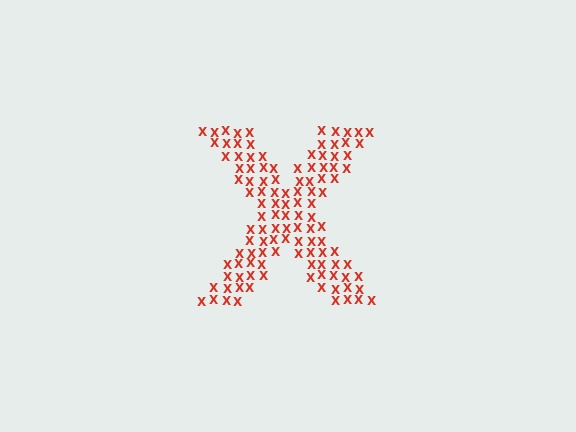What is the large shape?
The large shape is the letter X.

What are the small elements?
The small elements are letter X's.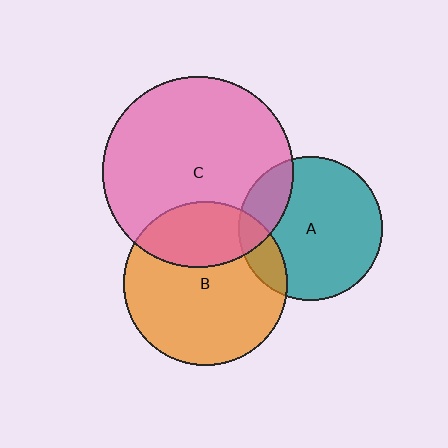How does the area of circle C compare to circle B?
Approximately 1.4 times.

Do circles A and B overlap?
Yes.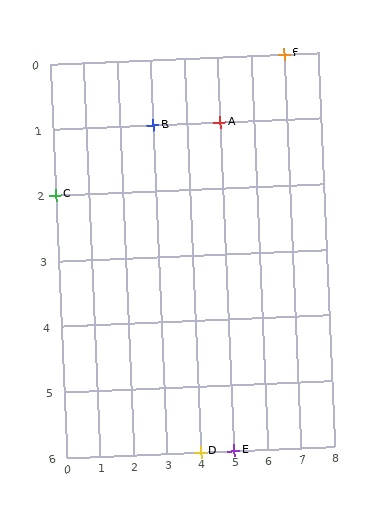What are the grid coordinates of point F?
Point F is at grid coordinates (7, 0).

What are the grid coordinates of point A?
Point A is at grid coordinates (5, 1).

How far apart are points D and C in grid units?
Points D and C are 4 columns and 4 rows apart (about 5.7 grid units diagonally).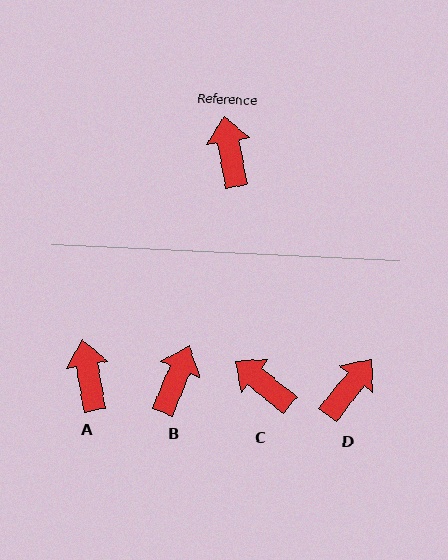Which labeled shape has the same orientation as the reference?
A.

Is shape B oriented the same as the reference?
No, it is off by about 32 degrees.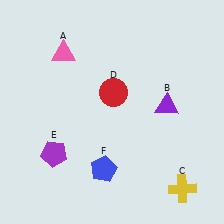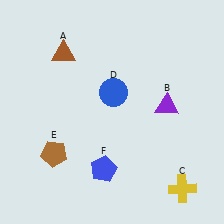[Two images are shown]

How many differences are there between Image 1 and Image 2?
There are 3 differences between the two images.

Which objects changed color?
A changed from pink to brown. D changed from red to blue. E changed from purple to brown.